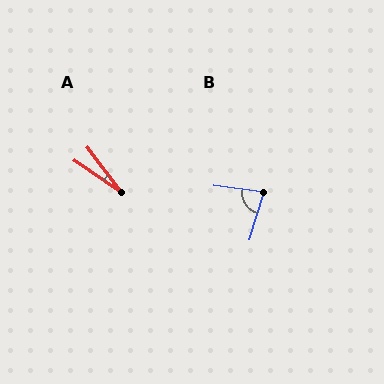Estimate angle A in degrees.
Approximately 18 degrees.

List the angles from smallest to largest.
A (18°), B (81°).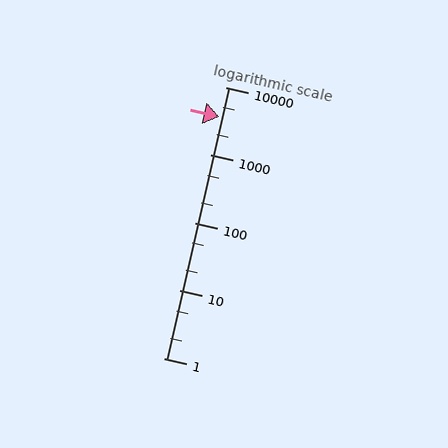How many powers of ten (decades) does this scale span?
The scale spans 4 decades, from 1 to 10000.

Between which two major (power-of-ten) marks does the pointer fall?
The pointer is between 1000 and 10000.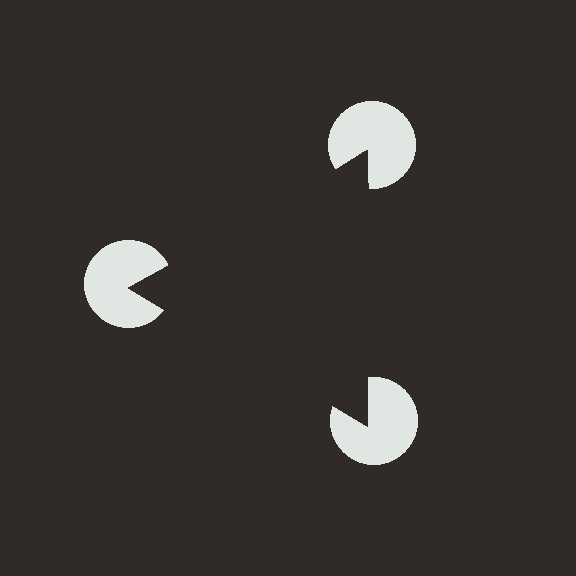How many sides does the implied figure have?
3 sides.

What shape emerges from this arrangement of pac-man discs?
An illusory triangle — its edges are inferred from the aligned wedge cuts in the pac-man discs, not physically drawn.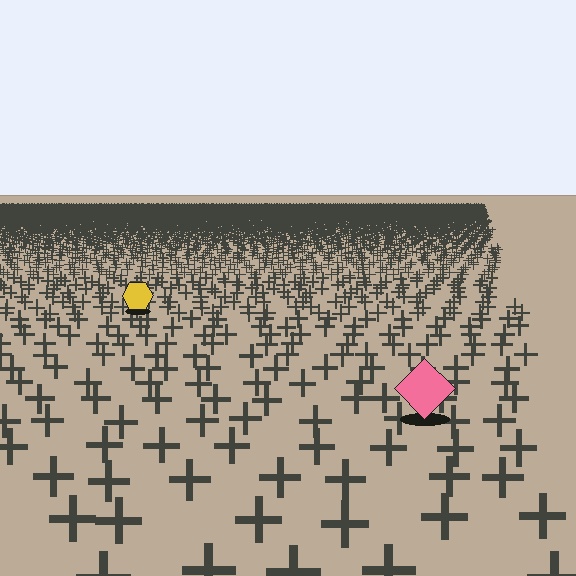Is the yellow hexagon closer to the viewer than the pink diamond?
No. The pink diamond is closer — you can tell from the texture gradient: the ground texture is coarser near it.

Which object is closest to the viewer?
The pink diamond is closest. The texture marks near it are larger and more spread out.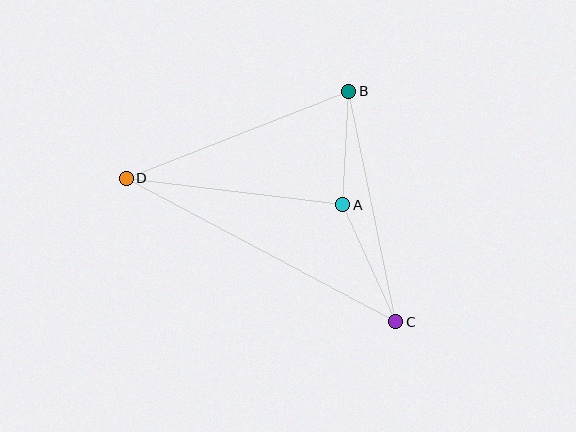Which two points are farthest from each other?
Points C and D are farthest from each other.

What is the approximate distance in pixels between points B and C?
The distance between B and C is approximately 235 pixels.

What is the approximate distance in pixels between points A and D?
The distance between A and D is approximately 218 pixels.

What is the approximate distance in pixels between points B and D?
The distance between B and D is approximately 239 pixels.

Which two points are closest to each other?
Points A and B are closest to each other.